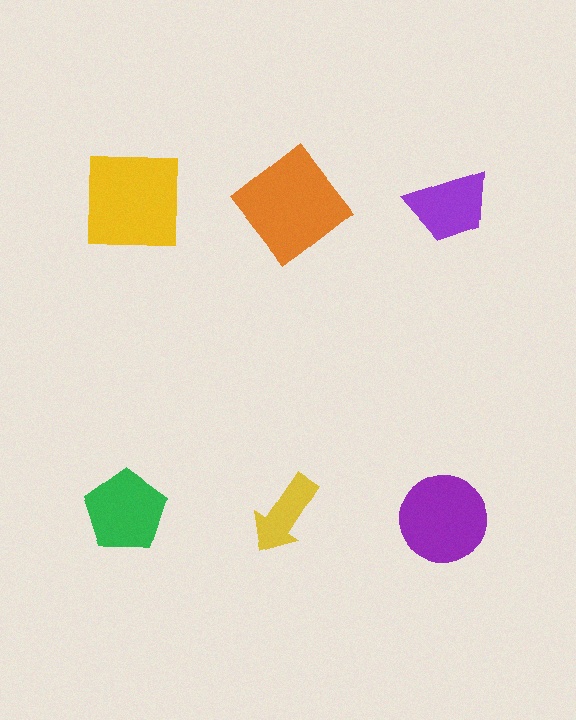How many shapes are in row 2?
3 shapes.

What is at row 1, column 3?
A purple trapezoid.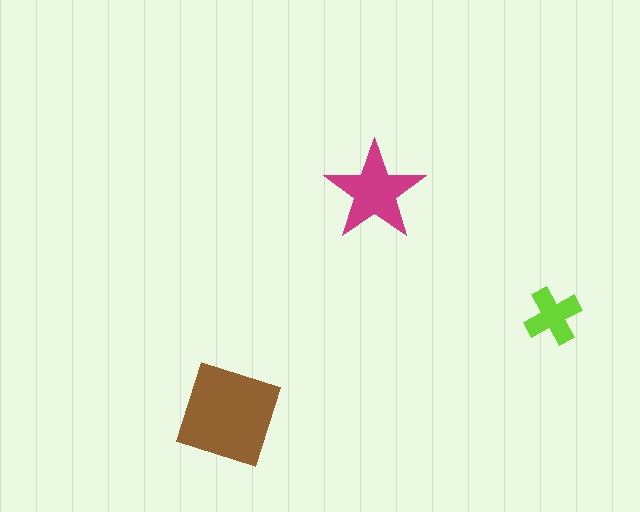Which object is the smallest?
The lime cross.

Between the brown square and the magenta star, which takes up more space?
The brown square.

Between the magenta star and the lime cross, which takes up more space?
The magenta star.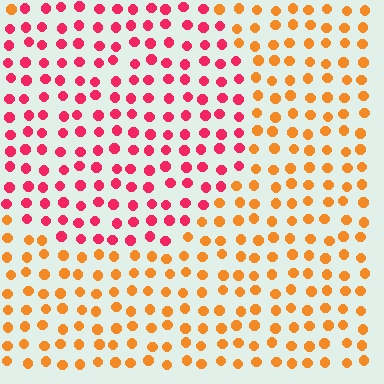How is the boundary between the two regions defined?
The boundary is defined purely by a slight shift in hue (about 48 degrees). Spacing, size, and orientation are identical on both sides.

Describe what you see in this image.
The image is filled with small orange elements in a uniform arrangement. A circle-shaped region is visible where the elements are tinted to a slightly different hue, forming a subtle color boundary.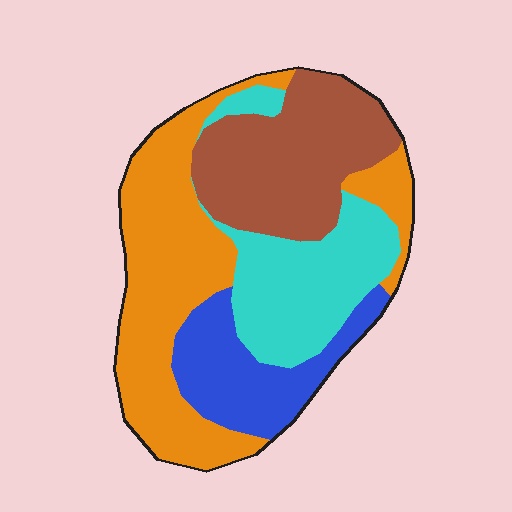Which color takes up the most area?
Orange, at roughly 35%.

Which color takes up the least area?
Blue, at roughly 15%.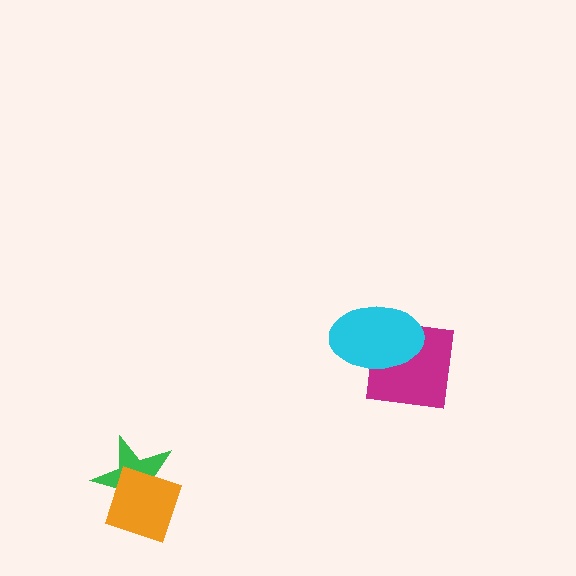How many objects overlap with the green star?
1 object overlaps with the green star.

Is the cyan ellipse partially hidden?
No, no other shape covers it.